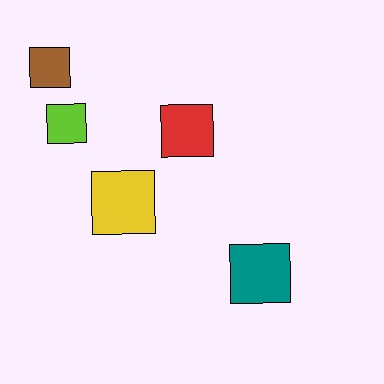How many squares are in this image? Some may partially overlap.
There are 5 squares.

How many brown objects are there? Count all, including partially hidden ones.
There is 1 brown object.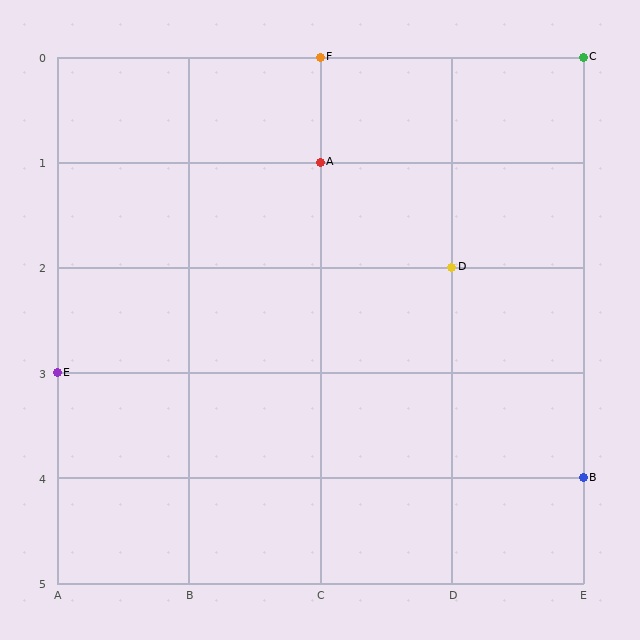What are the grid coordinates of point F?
Point F is at grid coordinates (C, 0).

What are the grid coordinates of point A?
Point A is at grid coordinates (C, 1).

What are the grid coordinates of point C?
Point C is at grid coordinates (E, 0).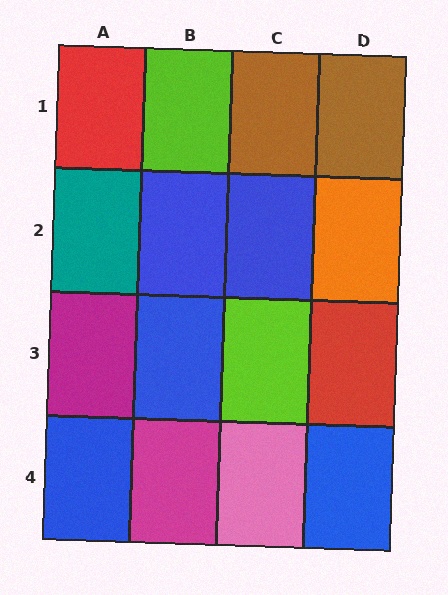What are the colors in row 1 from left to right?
Red, lime, brown, brown.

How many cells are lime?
2 cells are lime.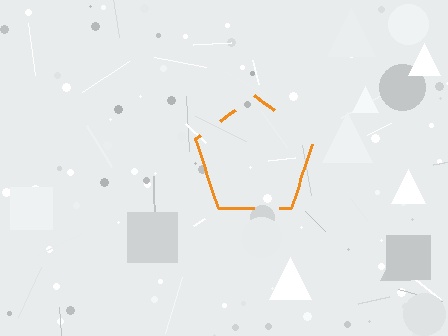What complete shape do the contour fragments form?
The contour fragments form a pentagon.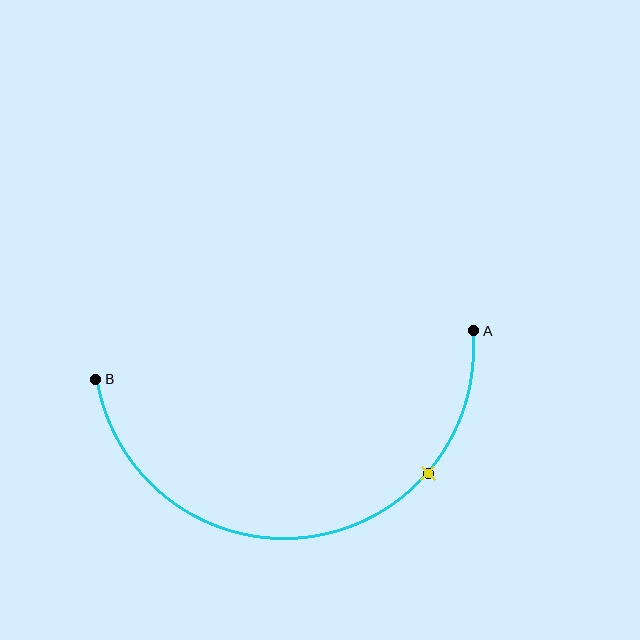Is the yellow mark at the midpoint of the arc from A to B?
No. The yellow mark lies on the arc but is closer to endpoint A. The arc midpoint would be at the point on the curve equidistant along the arc from both A and B.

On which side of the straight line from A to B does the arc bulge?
The arc bulges below the straight line connecting A and B.